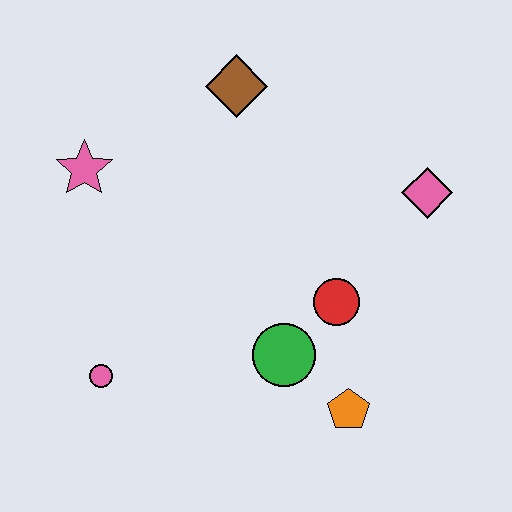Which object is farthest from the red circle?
The pink star is farthest from the red circle.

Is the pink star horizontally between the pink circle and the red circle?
No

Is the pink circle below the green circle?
Yes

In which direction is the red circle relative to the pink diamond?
The red circle is below the pink diamond.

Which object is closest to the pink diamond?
The red circle is closest to the pink diamond.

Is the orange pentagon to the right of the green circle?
Yes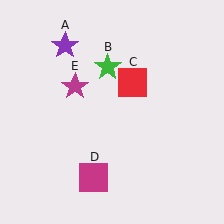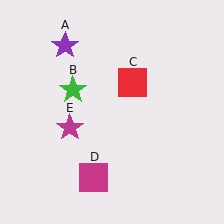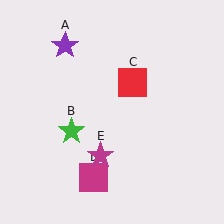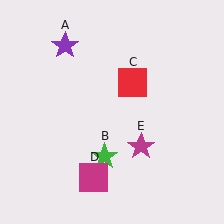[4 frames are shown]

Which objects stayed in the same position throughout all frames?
Purple star (object A) and red square (object C) and magenta square (object D) remained stationary.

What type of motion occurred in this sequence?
The green star (object B), magenta star (object E) rotated counterclockwise around the center of the scene.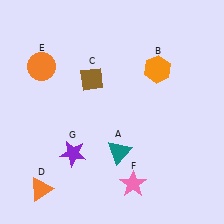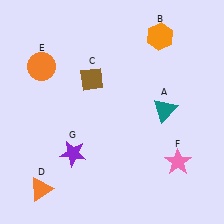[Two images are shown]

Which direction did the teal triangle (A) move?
The teal triangle (A) moved right.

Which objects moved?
The objects that moved are: the teal triangle (A), the orange hexagon (B), the pink star (F).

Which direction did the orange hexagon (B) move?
The orange hexagon (B) moved up.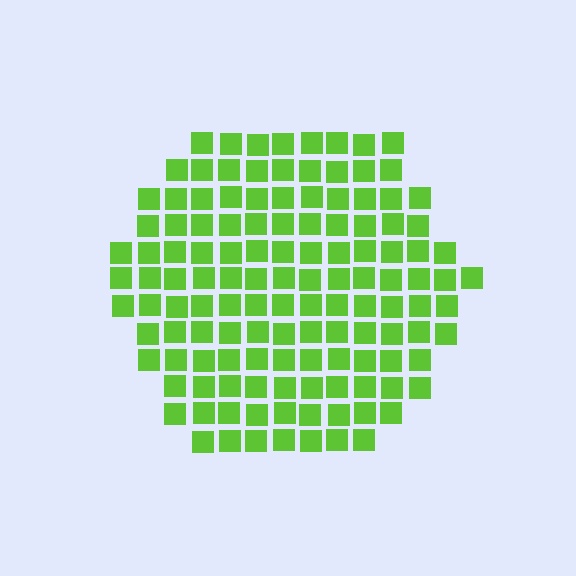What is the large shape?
The large shape is a hexagon.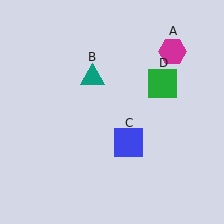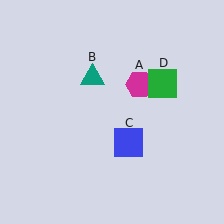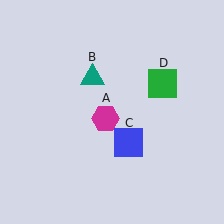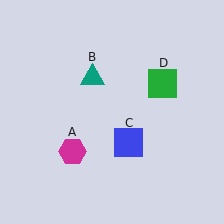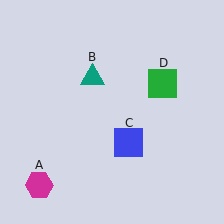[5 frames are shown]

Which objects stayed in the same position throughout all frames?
Teal triangle (object B) and blue square (object C) and green square (object D) remained stationary.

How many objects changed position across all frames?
1 object changed position: magenta hexagon (object A).